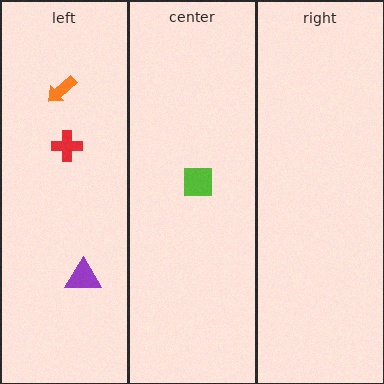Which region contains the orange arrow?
The left region.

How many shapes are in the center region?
1.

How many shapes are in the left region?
3.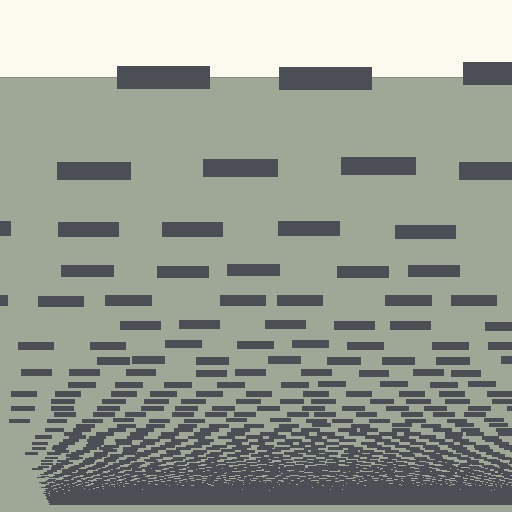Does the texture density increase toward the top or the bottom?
Density increases toward the bottom.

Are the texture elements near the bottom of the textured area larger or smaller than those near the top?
Smaller. The gradient is inverted — elements near the bottom are smaller and denser.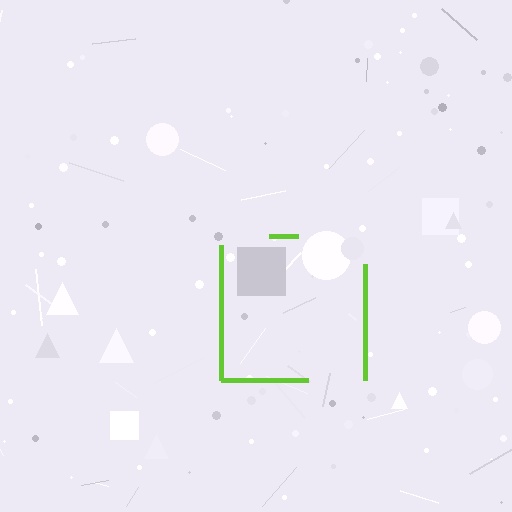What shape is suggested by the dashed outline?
The dashed outline suggests a square.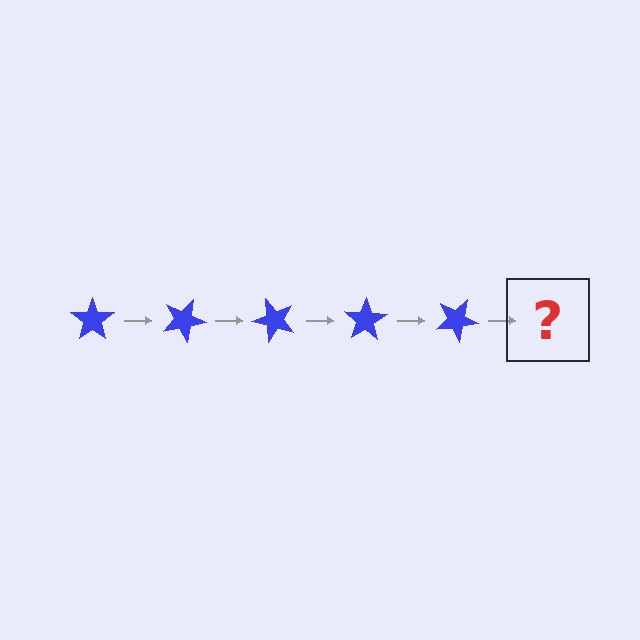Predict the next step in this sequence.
The next step is a blue star rotated 125 degrees.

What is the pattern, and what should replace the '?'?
The pattern is that the star rotates 25 degrees each step. The '?' should be a blue star rotated 125 degrees.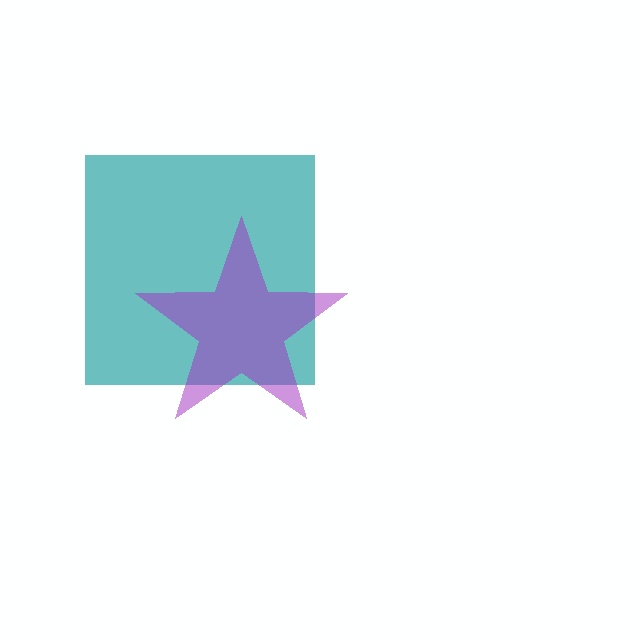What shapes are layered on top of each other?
The layered shapes are: a teal square, a purple star.